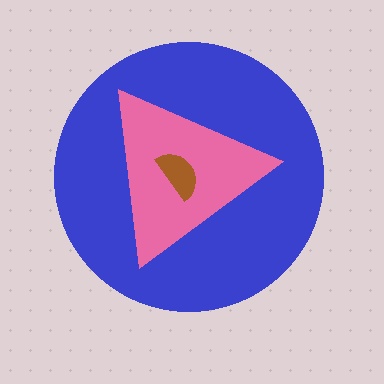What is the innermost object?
The brown semicircle.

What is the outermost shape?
The blue circle.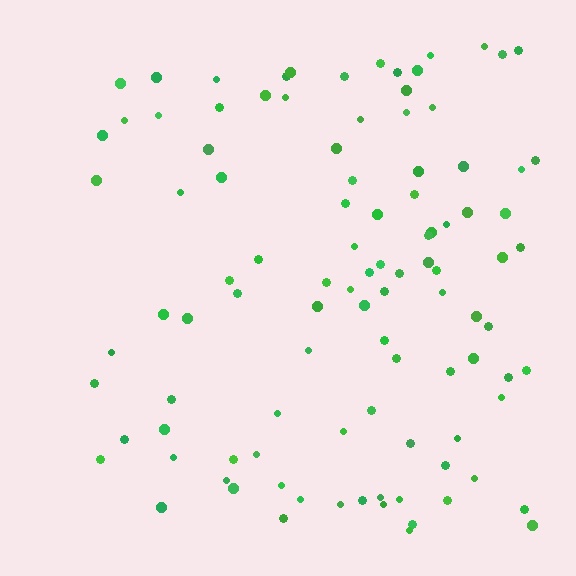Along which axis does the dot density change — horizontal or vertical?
Horizontal.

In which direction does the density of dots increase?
From left to right, with the right side densest.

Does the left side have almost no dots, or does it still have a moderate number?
Still a moderate number, just noticeably fewer than the right.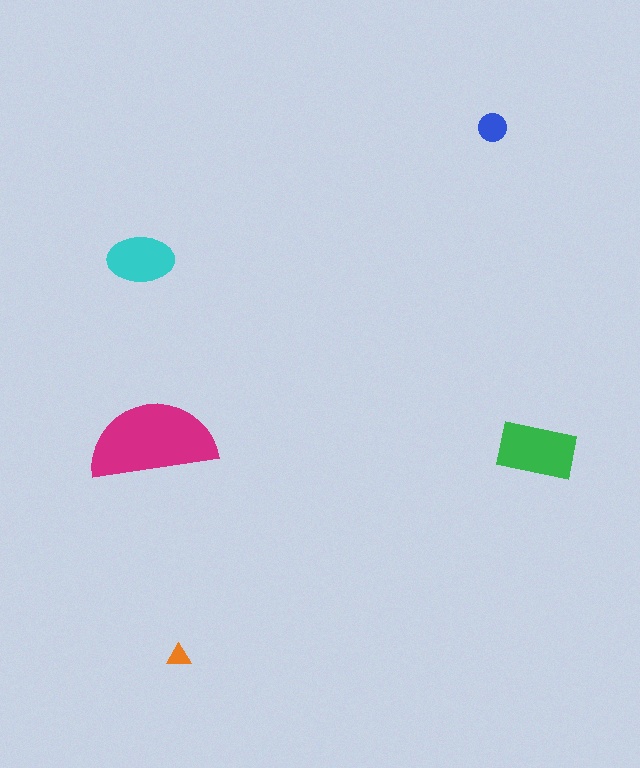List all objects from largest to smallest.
The magenta semicircle, the green rectangle, the cyan ellipse, the blue circle, the orange triangle.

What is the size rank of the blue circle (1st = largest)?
4th.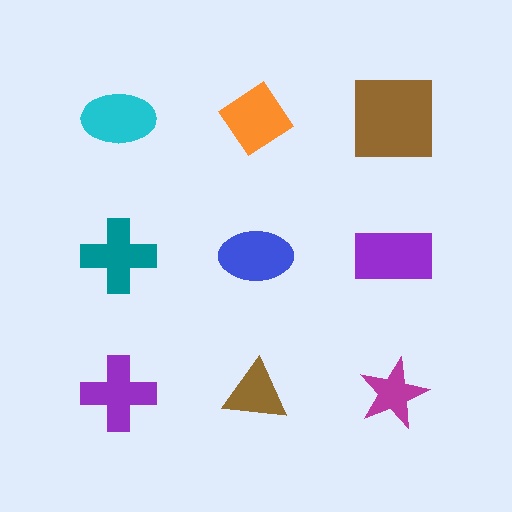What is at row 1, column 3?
A brown square.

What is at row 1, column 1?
A cyan ellipse.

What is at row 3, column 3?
A magenta star.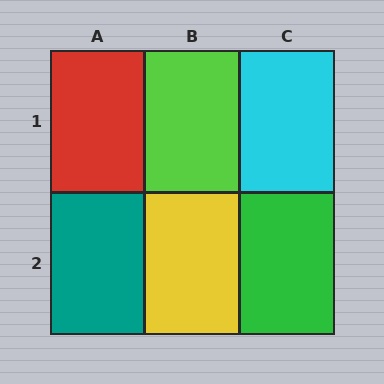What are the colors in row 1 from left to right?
Red, lime, cyan.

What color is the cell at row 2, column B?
Yellow.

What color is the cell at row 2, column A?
Teal.